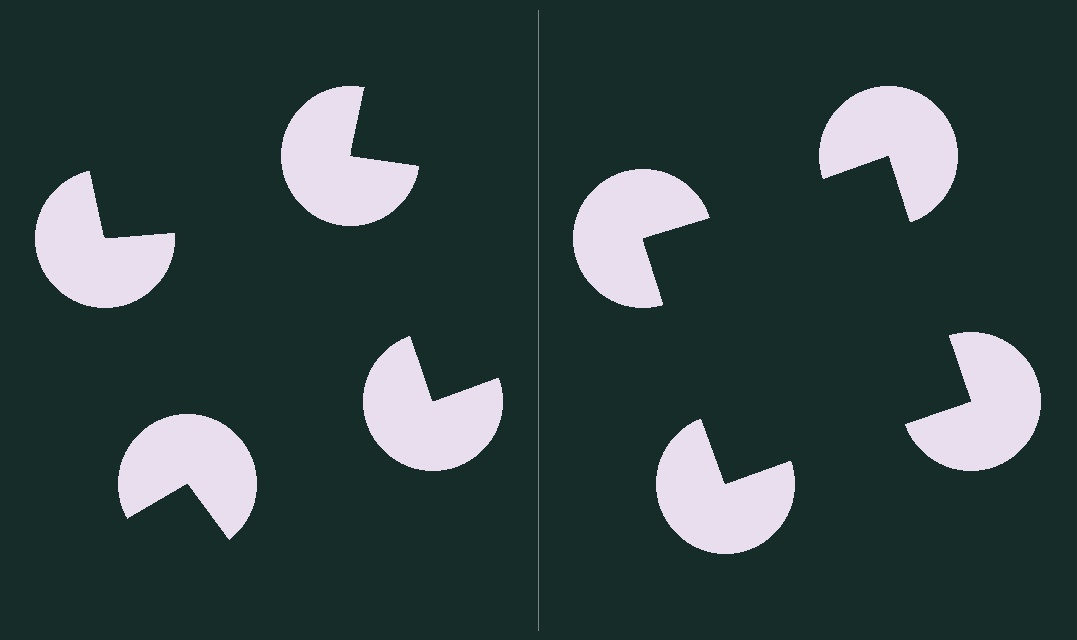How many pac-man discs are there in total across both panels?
8 — 4 on each side.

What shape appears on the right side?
An illusory square.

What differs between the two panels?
The pac-man discs are positioned identically on both sides; only the wedge orientations differ. On the right they align to a square; on the left they are misaligned.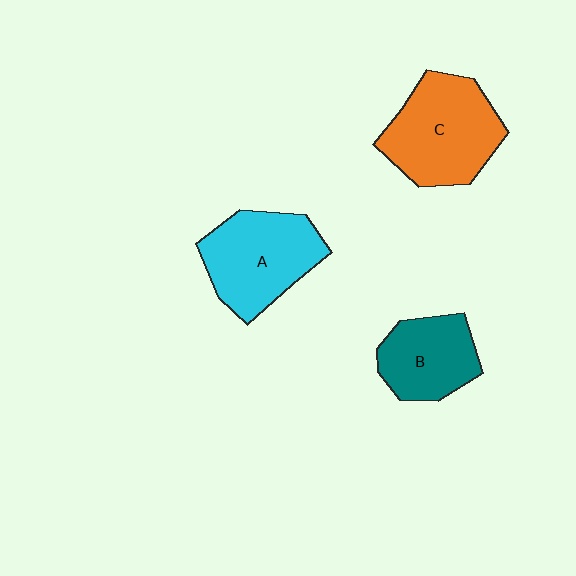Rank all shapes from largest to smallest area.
From largest to smallest: C (orange), A (cyan), B (teal).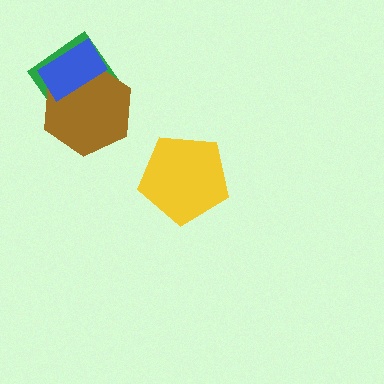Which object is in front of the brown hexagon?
The blue rectangle is in front of the brown hexagon.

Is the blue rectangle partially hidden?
No, no other shape covers it.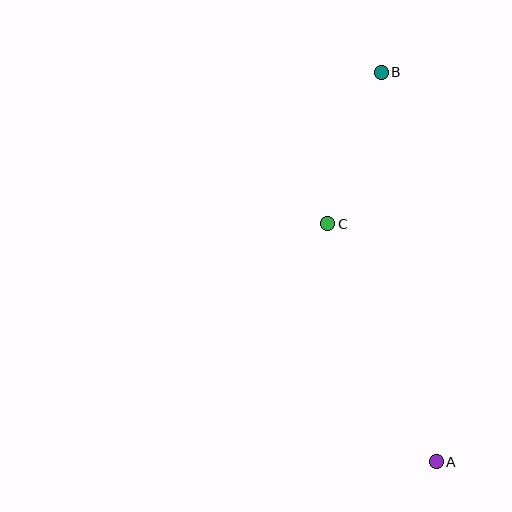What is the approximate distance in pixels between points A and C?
The distance between A and C is approximately 262 pixels.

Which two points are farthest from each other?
Points A and B are farthest from each other.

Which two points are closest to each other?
Points B and C are closest to each other.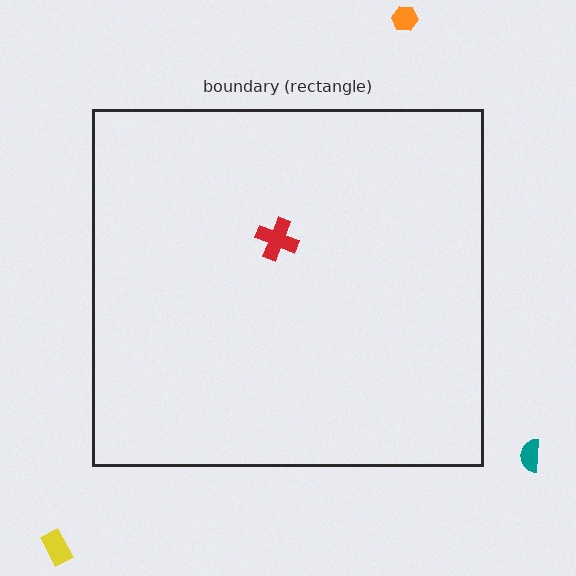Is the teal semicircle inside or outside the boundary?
Outside.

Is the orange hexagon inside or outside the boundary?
Outside.